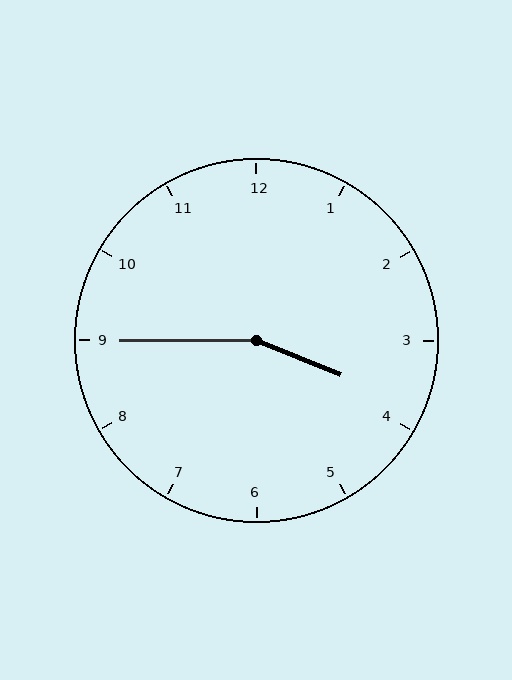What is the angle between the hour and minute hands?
Approximately 158 degrees.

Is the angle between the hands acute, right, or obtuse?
It is obtuse.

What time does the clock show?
3:45.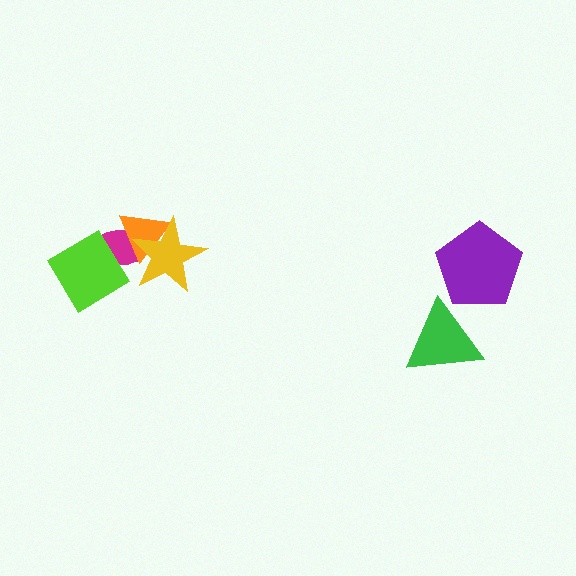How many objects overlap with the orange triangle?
2 objects overlap with the orange triangle.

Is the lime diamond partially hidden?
No, no other shape covers it.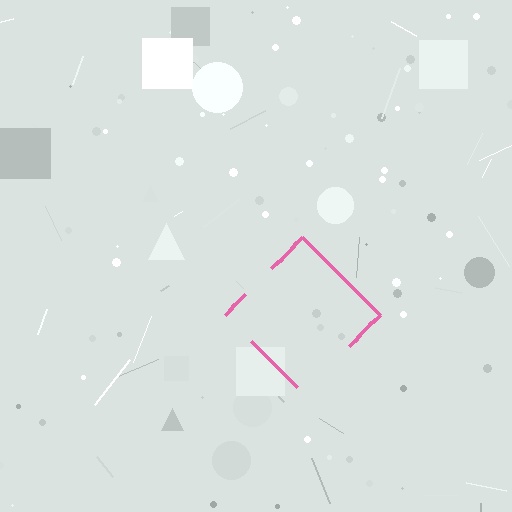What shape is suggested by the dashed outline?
The dashed outline suggests a diamond.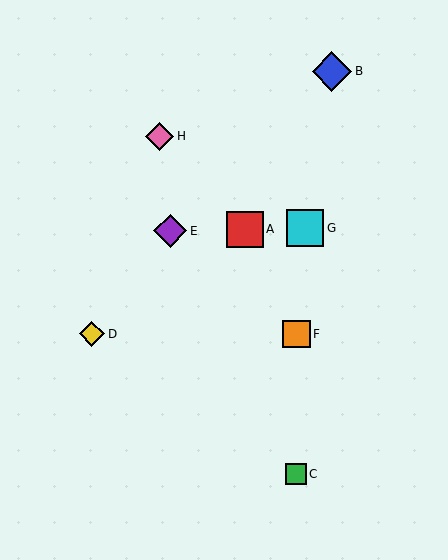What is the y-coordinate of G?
Object G is at y≈228.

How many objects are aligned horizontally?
2 objects (D, F) are aligned horizontally.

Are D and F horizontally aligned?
Yes, both are at y≈334.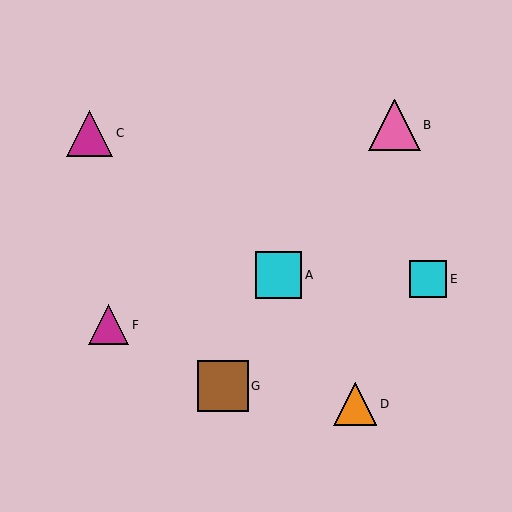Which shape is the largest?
The pink triangle (labeled B) is the largest.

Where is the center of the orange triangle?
The center of the orange triangle is at (355, 404).